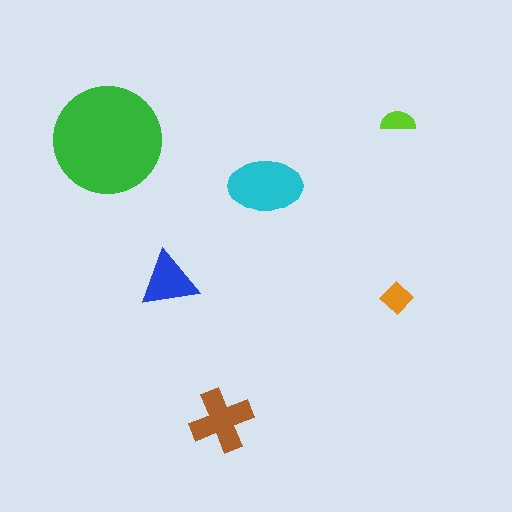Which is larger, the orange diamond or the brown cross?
The brown cross.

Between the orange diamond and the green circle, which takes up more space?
The green circle.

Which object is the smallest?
The lime semicircle.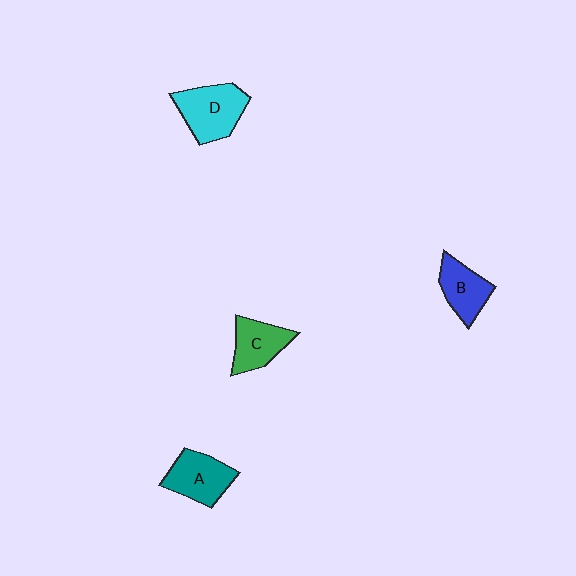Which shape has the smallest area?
Shape B (blue).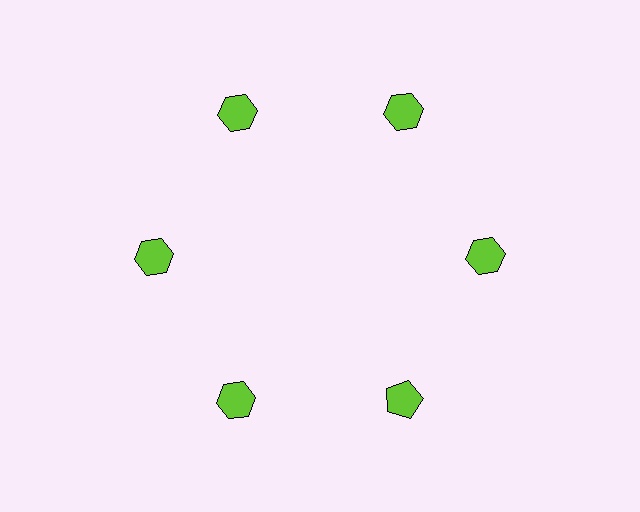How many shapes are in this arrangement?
There are 6 shapes arranged in a ring pattern.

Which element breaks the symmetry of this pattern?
The lime pentagon at roughly the 5 o'clock position breaks the symmetry. All other shapes are lime hexagons.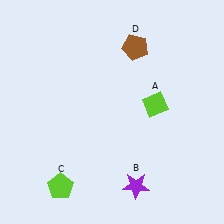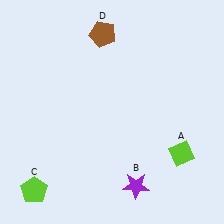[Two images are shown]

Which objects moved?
The objects that moved are: the lime diamond (A), the lime pentagon (C), the brown pentagon (D).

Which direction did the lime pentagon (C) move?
The lime pentagon (C) moved left.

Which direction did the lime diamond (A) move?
The lime diamond (A) moved down.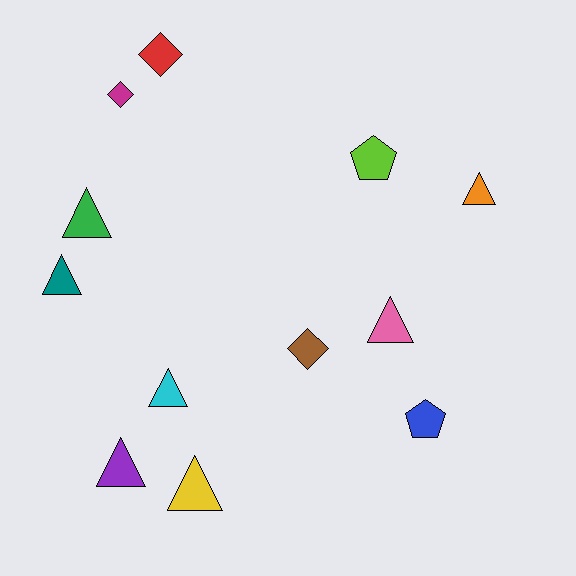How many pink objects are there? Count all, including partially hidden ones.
There is 1 pink object.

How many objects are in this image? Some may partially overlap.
There are 12 objects.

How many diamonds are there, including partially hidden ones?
There are 3 diamonds.